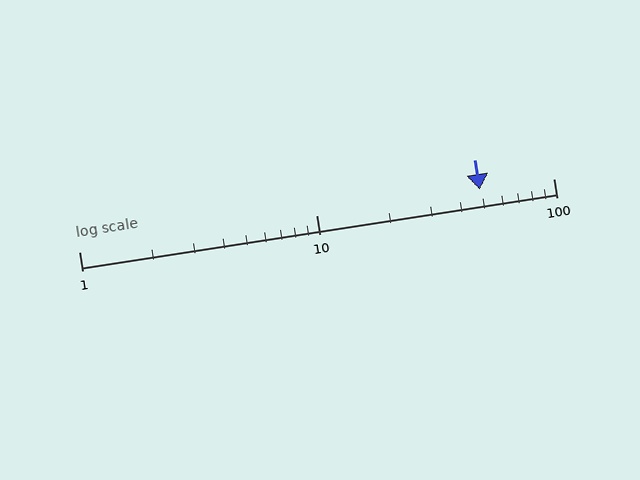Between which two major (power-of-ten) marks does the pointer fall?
The pointer is between 10 and 100.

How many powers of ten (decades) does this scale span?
The scale spans 2 decades, from 1 to 100.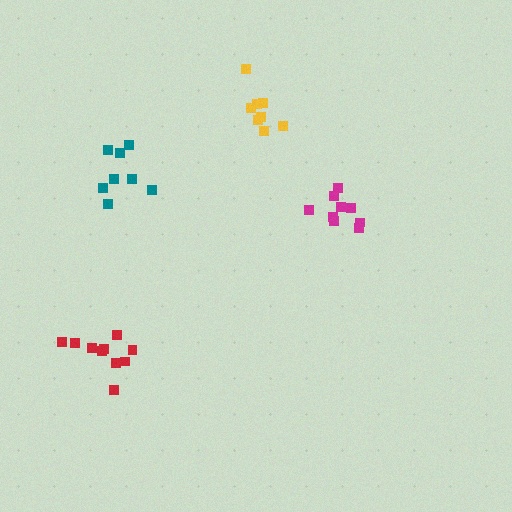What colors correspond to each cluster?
The clusters are colored: red, yellow, magenta, teal.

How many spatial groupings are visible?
There are 4 spatial groupings.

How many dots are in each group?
Group 1: 10 dots, Group 2: 8 dots, Group 3: 9 dots, Group 4: 8 dots (35 total).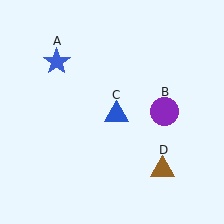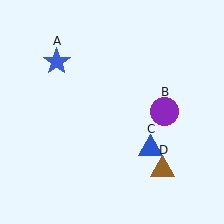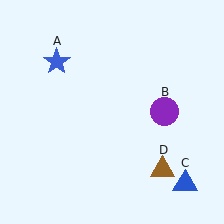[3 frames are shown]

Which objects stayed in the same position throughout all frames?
Blue star (object A) and purple circle (object B) and brown triangle (object D) remained stationary.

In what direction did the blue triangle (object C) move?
The blue triangle (object C) moved down and to the right.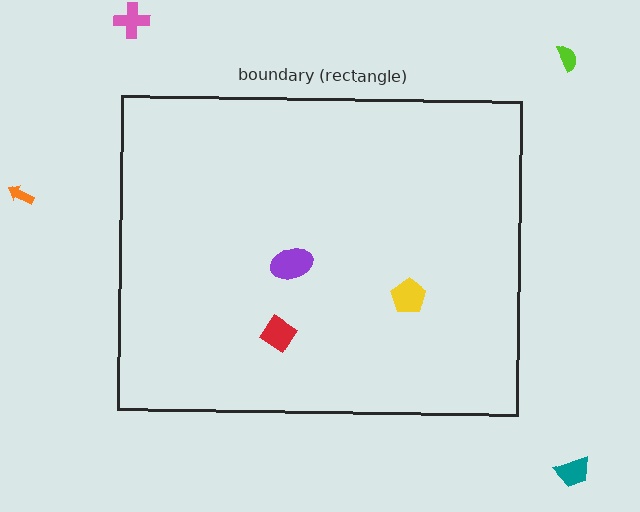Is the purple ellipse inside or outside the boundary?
Inside.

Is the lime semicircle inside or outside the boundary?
Outside.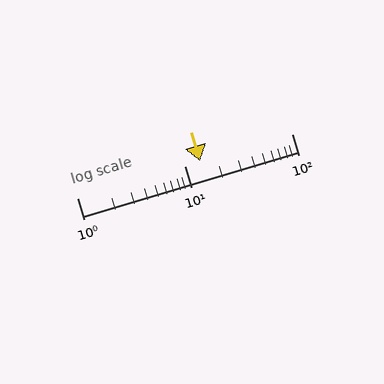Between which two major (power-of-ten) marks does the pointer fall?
The pointer is between 10 and 100.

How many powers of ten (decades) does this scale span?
The scale spans 2 decades, from 1 to 100.